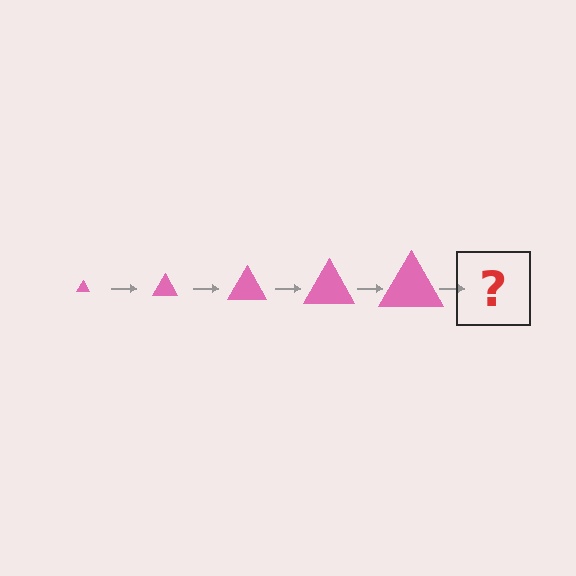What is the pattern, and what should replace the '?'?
The pattern is that the triangle gets progressively larger each step. The '?' should be a pink triangle, larger than the previous one.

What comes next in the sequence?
The next element should be a pink triangle, larger than the previous one.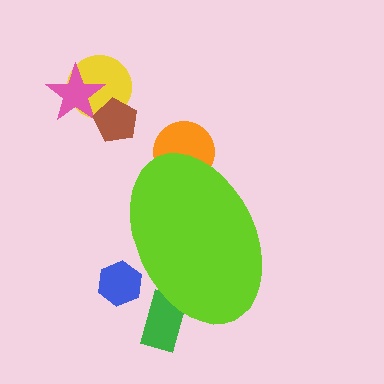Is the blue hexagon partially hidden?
Yes, the blue hexagon is partially hidden behind the lime ellipse.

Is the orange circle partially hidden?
Yes, the orange circle is partially hidden behind the lime ellipse.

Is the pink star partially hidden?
No, the pink star is fully visible.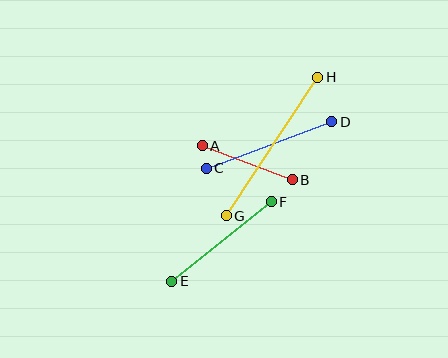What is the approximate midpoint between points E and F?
The midpoint is at approximately (221, 242) pixels.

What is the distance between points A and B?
The distance is approximately 96 pixels.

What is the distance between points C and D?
The distance is approximately 134 pixels.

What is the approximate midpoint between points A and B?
The midpoint is at approximately (247, 163) pixels.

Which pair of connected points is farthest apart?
Points G and H are farthest apart.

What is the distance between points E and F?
The distance is approximately 127 pixels.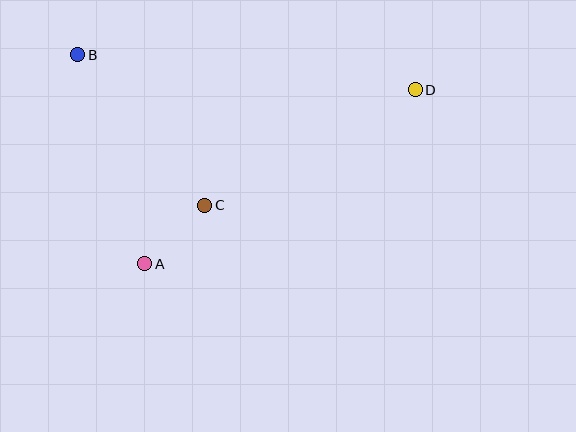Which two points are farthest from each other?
Points B and D are farthest from each other.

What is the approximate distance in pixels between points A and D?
The distance between A and D is approximately 321 pixels.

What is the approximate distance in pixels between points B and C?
The distance between B and C is approximately 197 pixels.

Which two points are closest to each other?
Points A and C are closest to each other.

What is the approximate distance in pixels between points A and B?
The distance between A and B is approximately 219 pixels.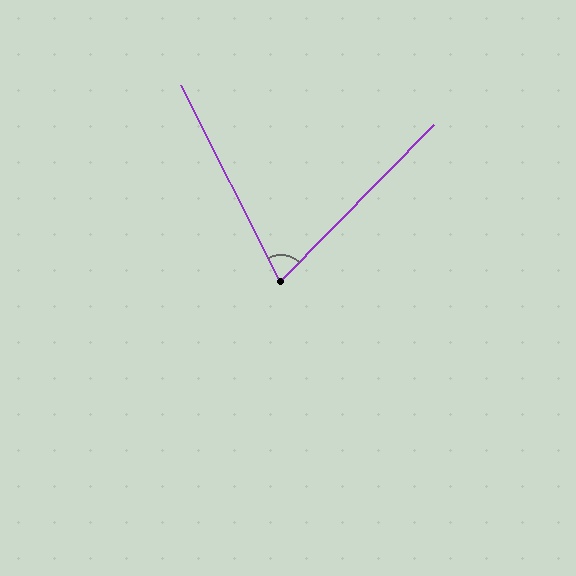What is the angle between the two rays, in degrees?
Approximately 71 degrees.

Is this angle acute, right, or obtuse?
It is acute.